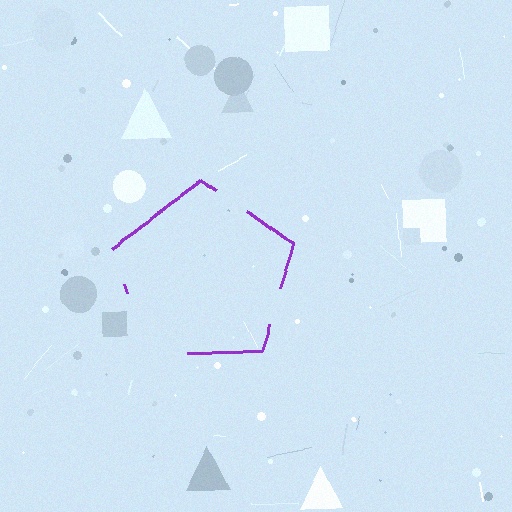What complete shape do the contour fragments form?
The contour fragments form a pentagon.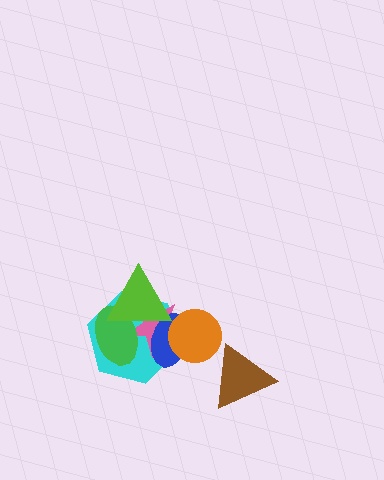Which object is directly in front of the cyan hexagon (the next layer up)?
The pink star is directly in front of the cyan hexagon.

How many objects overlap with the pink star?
5 objects overlap with the pink star.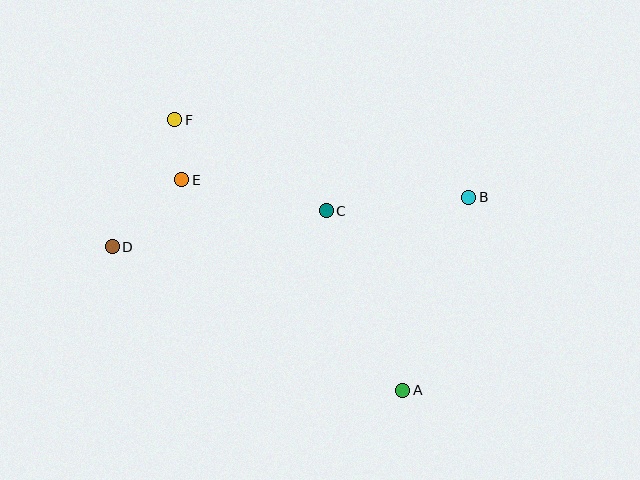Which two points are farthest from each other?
Points B and D are farthest from each other.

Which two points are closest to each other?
Points E and F are closest to each other.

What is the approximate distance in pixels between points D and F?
The distance between D and F is approximately 141 pixels.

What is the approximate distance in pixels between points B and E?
The distance between B and E is approximately 287 pixels.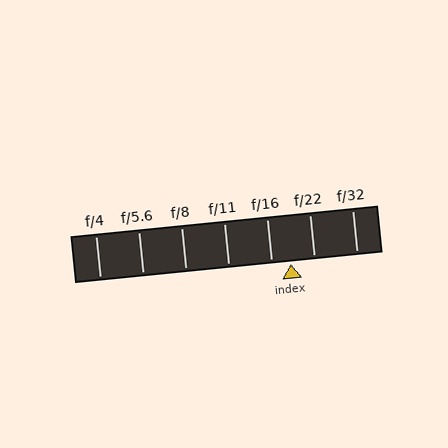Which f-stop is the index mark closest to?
The index mark is closest to f/16.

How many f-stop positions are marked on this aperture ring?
There are 7 f-stop positions marked.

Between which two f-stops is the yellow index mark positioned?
The index mark is between f/16 and f/22.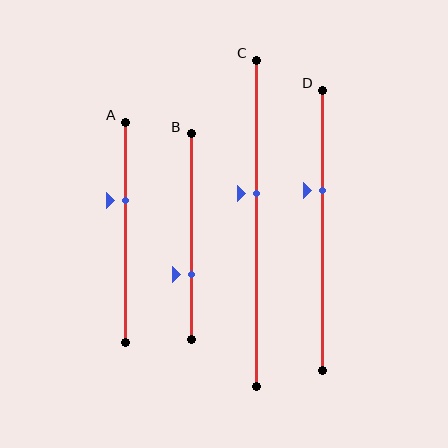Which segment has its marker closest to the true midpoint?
Segment C has its marker closest to the true midpoint.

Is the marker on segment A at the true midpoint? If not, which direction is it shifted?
No, the marker on segment A is shifted upward by about 15% of the segment length.